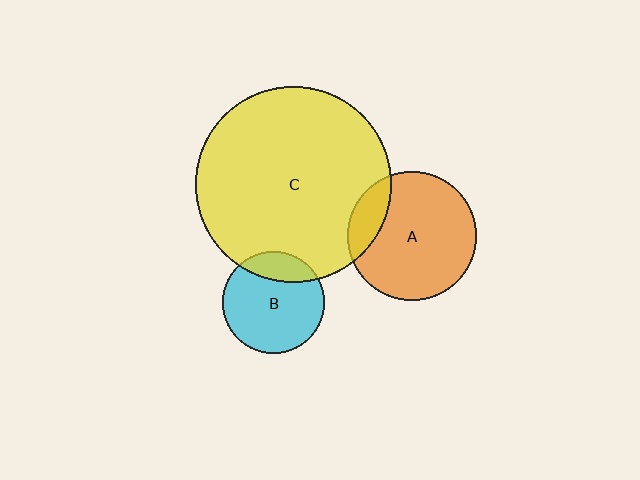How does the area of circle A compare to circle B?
Approximately 1.6 times.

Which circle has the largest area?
Circle C (yellow).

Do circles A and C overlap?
Yes.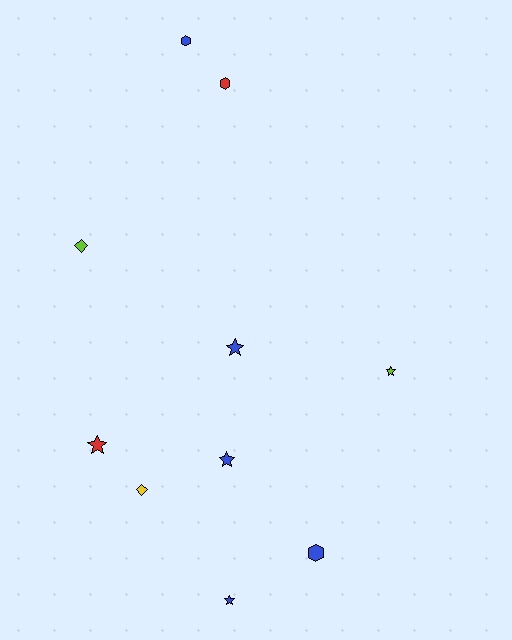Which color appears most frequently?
Blue, with 5 objects.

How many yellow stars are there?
There are no yellow stars.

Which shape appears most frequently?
Star, with 5 objects.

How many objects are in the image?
There are 10 objects.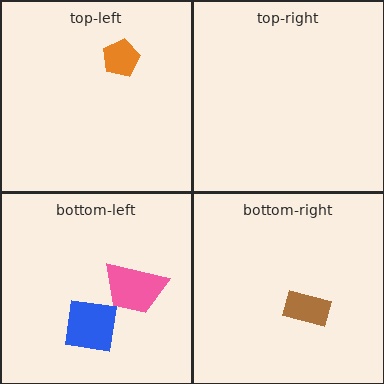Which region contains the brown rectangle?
The bottom-right region.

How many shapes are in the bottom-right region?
1.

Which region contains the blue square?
The bottom-left region.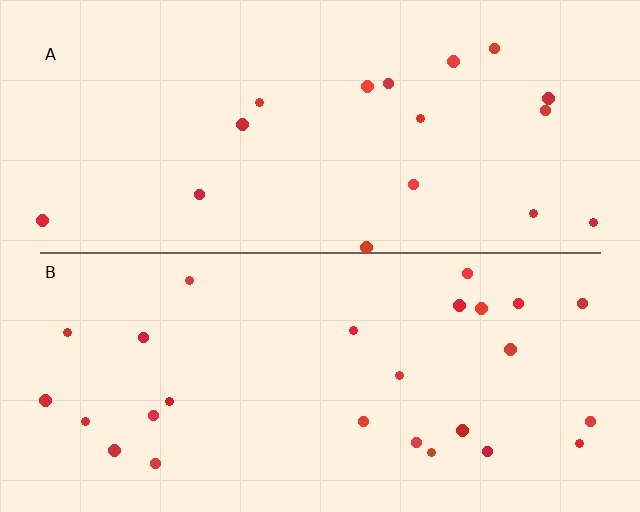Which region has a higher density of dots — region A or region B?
B (the bottom).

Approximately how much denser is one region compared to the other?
Approximately 1.6× — region B over region A.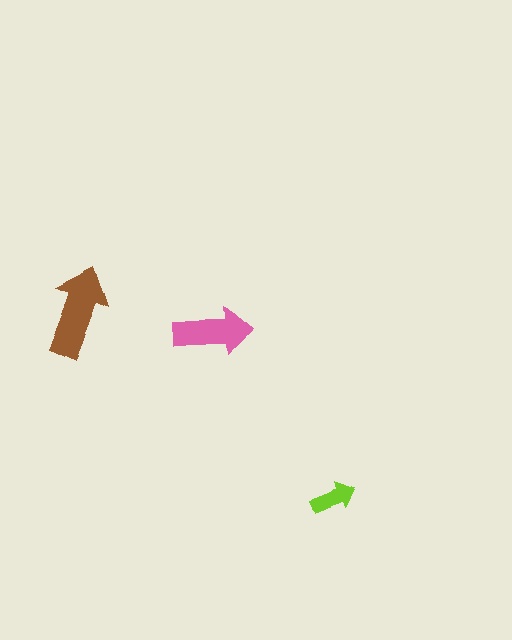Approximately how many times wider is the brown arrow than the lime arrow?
About 2 times wider.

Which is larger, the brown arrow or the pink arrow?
The brown one.